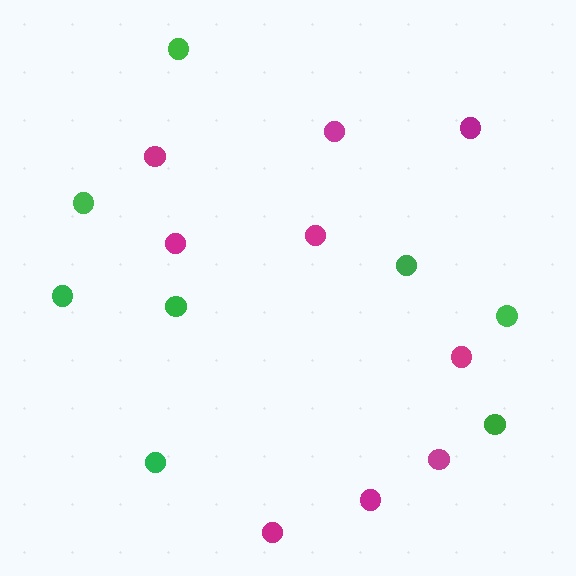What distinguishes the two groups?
There are 2 groups: one group of green circles (8) and one group of magenta circles (9).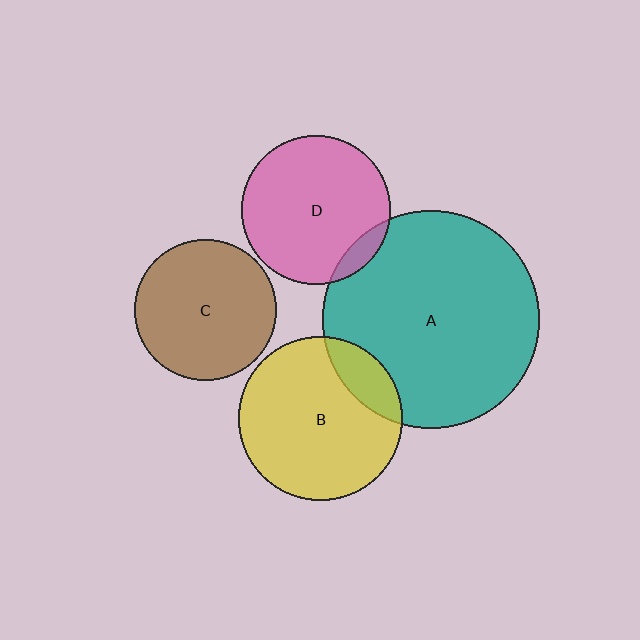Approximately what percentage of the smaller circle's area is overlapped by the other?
Approximately 10%.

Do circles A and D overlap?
Yes.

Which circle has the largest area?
Circle A (teal).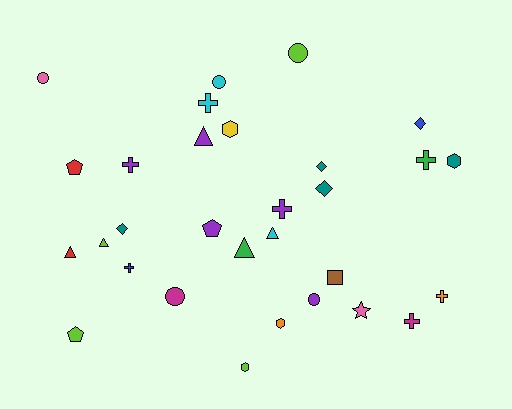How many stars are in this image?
There is 1 star.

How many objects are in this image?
There are 30 objects.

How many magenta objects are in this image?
There are 2 magenta objects.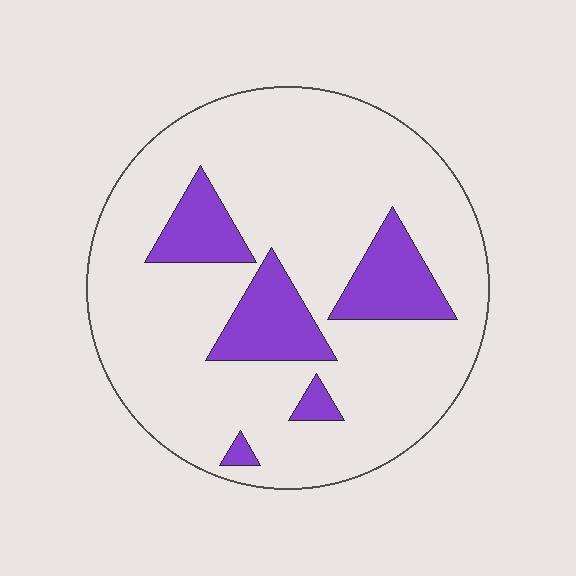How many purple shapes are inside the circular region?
5.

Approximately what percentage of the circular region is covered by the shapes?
Approximately 20%.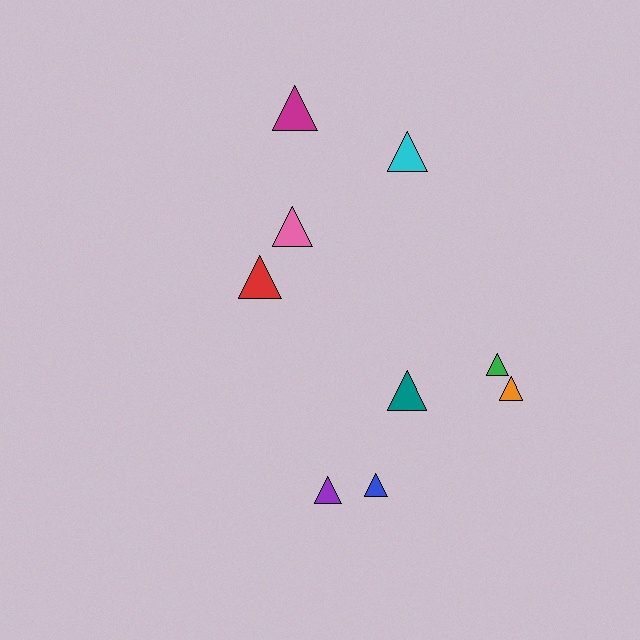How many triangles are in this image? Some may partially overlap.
There are 9 triangles.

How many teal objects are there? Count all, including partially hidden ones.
There is 1 teal object.